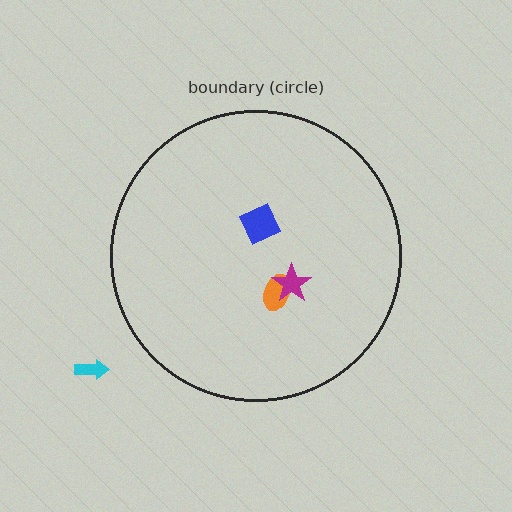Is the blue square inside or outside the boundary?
Inside.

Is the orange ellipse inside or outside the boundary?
Inside.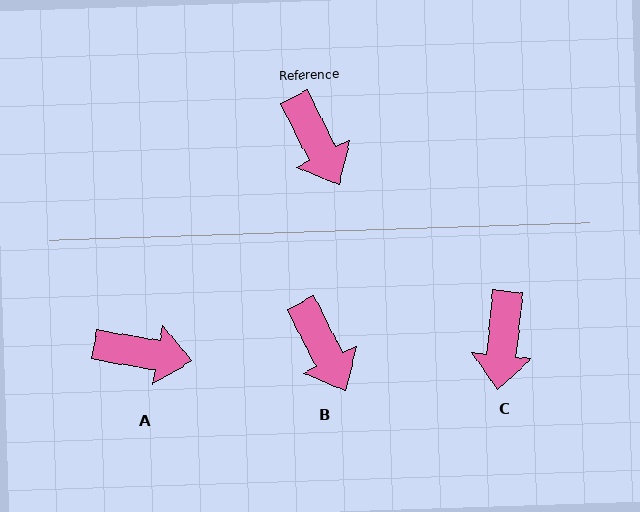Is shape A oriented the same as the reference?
No, it is off by about 53 degrees.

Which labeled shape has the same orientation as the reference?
B.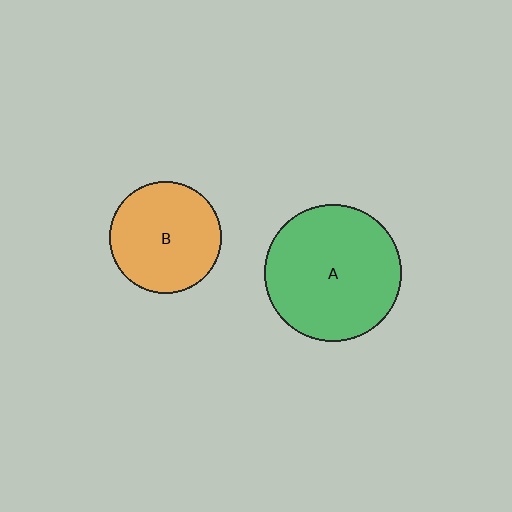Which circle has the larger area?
Circle A (green).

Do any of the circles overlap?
No, none of the circles overlap.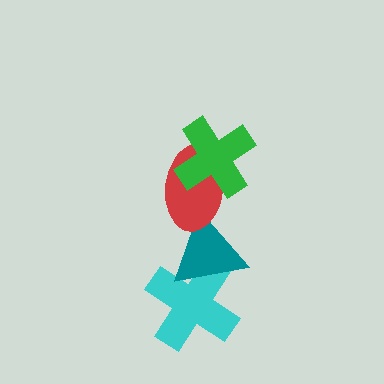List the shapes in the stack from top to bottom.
From top to bottom: the green cross, the red ellipse, the teal triangle, the cyan cross.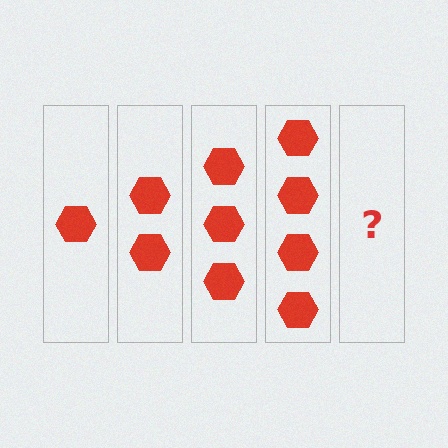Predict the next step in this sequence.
The next step is 5 hexagons.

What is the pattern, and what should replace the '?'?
The pattern is that each step adds one more hexagon. The '?' should be 5 hexagons.